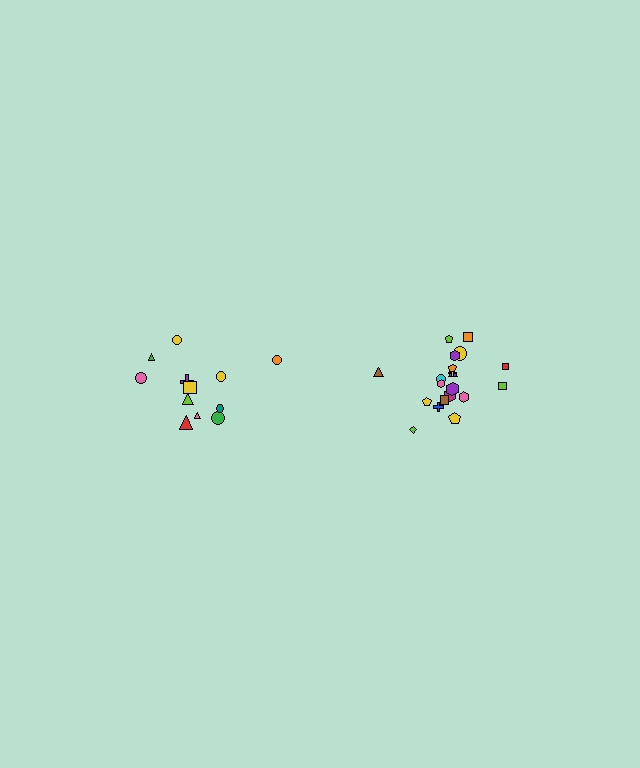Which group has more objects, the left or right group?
The right group.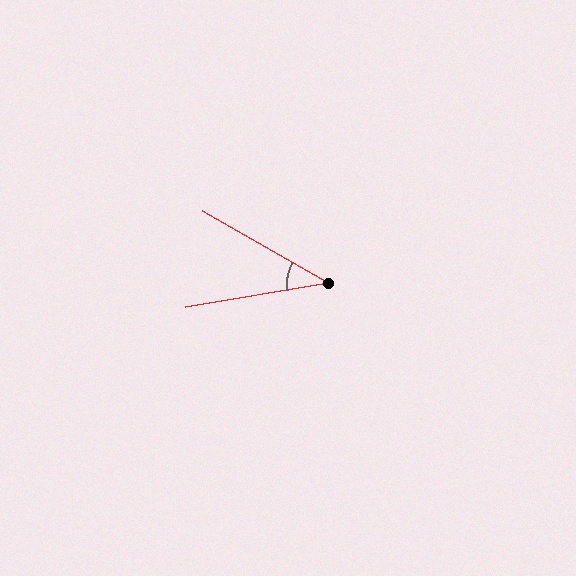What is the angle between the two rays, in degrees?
Approximately 39 degrees.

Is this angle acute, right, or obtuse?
It is acute.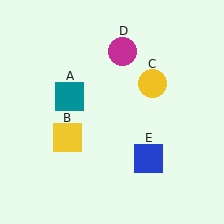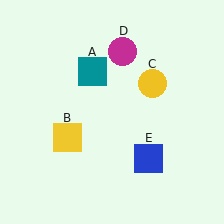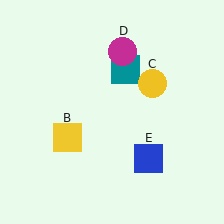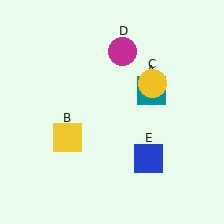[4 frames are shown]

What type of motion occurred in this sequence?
The teal square (object A) rotated clockwise around the center of the scene.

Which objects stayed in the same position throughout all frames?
Yellow square (object B) and yellow circle (object C) and magenta circle (object D) and blue square (object E) remained stationary.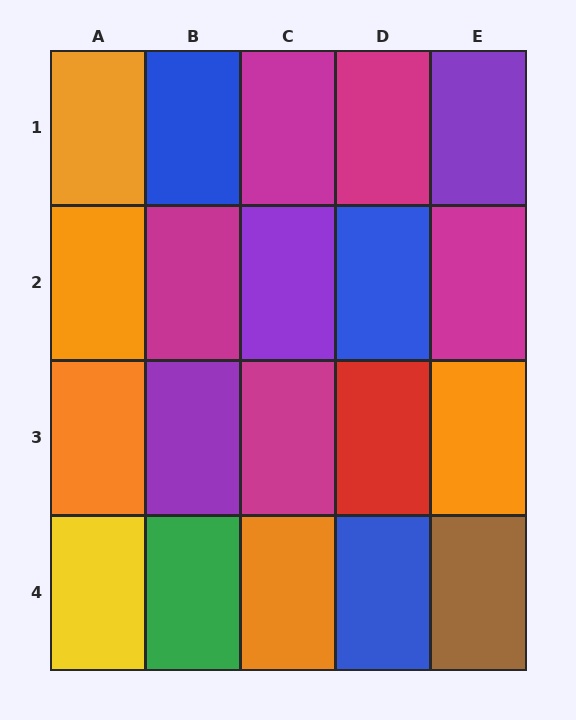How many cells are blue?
3 cells are blue.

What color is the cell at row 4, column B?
Green.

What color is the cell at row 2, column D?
Blue.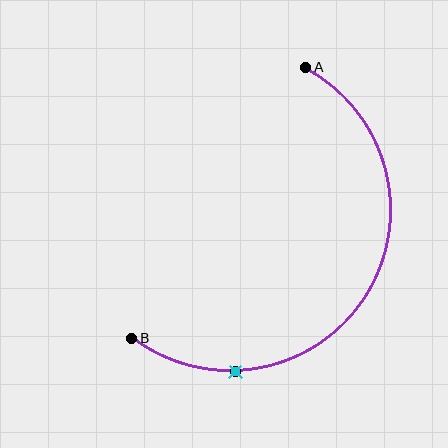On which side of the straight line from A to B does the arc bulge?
The arc bulges to the right of the straight line connecting A and B.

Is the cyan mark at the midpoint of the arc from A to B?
No. The cyan mark lies on the arc but is closer to endpoint B. The arc midpoint would be at the point on the curve equidistant along the arc from both A and B.